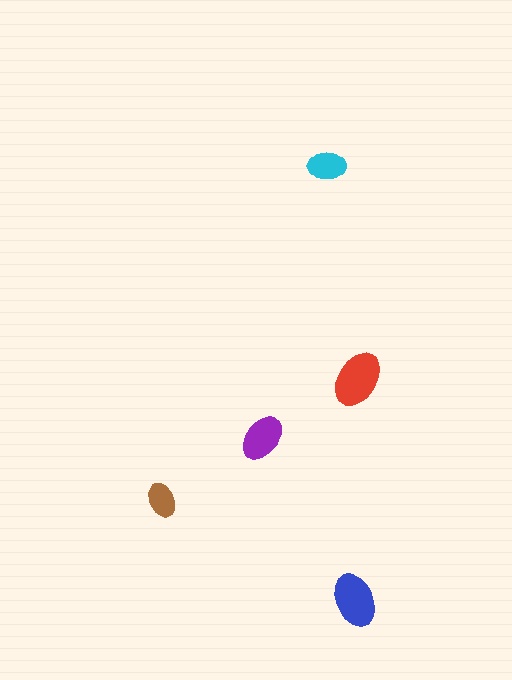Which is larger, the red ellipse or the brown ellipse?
The red one.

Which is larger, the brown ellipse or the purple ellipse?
The purple one.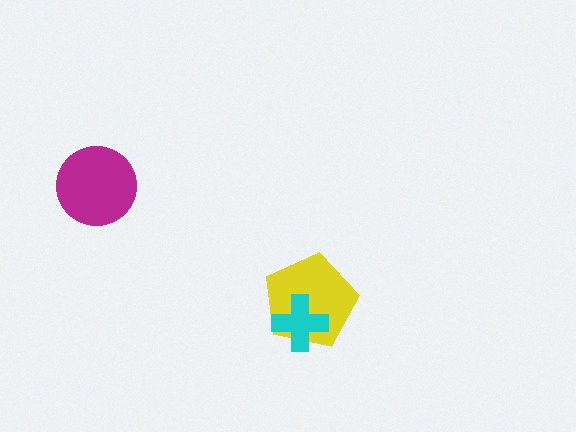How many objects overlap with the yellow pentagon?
1 object overlaps with the yellow pentagon.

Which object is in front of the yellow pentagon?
The cyan cross is in front of the yellow pentagon.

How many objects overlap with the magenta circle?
0 objects overlap with the magenta circle.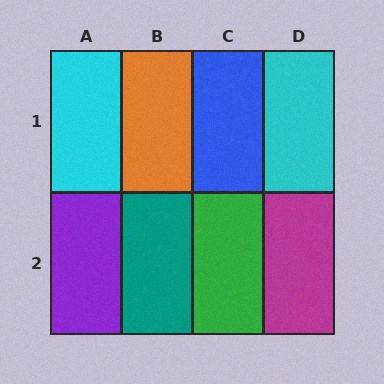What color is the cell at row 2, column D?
Magenta.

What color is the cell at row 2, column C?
Green.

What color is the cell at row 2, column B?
Teal.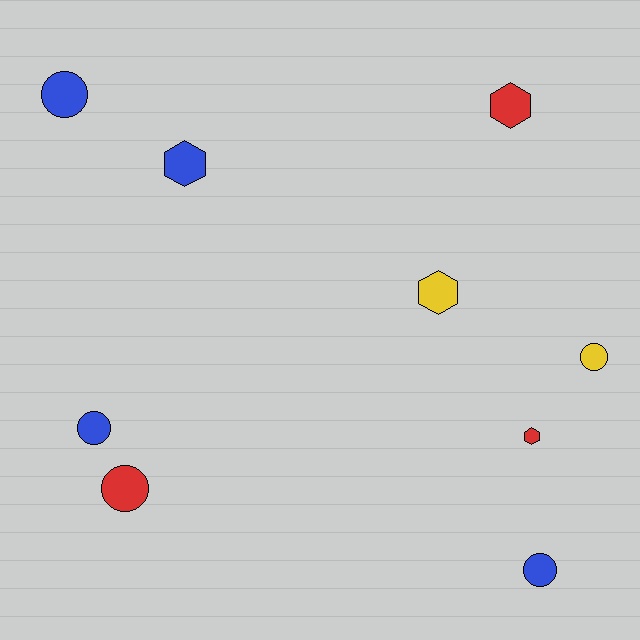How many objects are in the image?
There are 9 objects.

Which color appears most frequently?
Blue, with 4 objects.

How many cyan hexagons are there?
There are no cyan hexagons.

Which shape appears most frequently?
Circle, with 5 objects.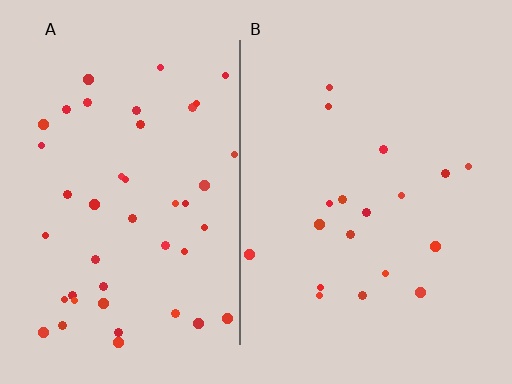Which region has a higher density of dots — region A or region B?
A (the left).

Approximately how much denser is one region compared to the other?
Approximately 2.4× — region A over region B.